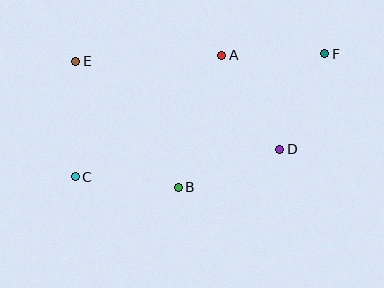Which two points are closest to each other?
Points A and F are closest to each other.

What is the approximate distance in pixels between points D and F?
The distance between D and F is approximately 105 pixels.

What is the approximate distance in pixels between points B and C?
The distance between B and C is approximately 104 pixels.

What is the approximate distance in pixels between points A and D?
The distance between A and D is approximately 110 pixels.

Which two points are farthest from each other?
Points C and F are farthest from each other.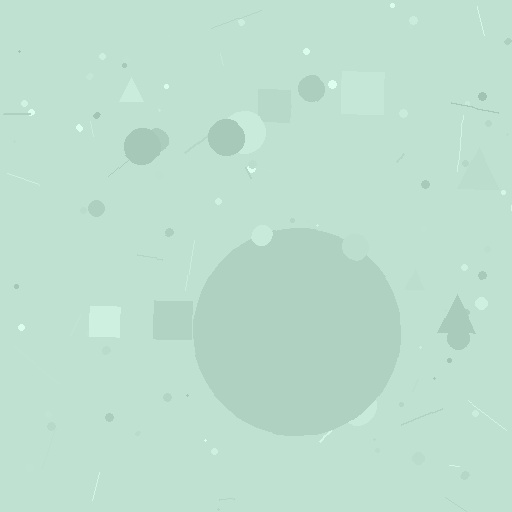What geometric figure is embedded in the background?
A circle is embedded in the background.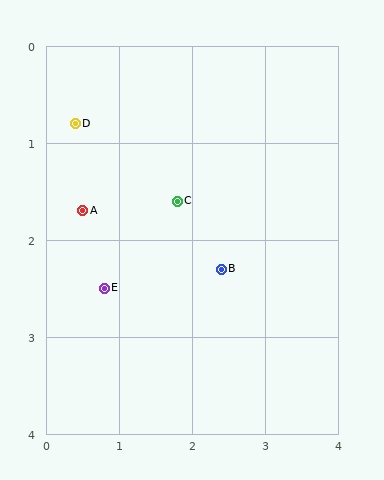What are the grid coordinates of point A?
Point A is at approximately (0.5, 1.7).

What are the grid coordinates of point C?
Point C is at approximately (1.8, 1.6).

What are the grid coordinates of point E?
Point E is at approximately (0.8, 2.5).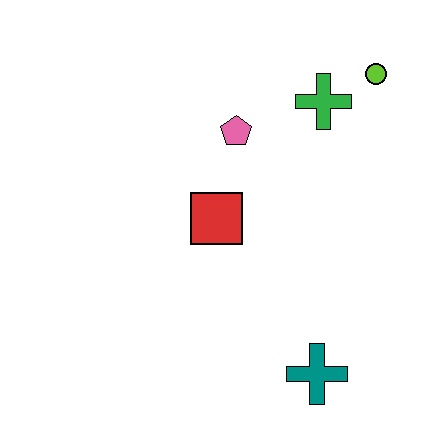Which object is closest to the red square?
The pink pentagon is closest to the red square.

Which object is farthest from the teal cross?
The lime circle is farthest from the teal cross.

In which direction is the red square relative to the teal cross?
The red square is above the teal cross.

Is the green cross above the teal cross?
Yes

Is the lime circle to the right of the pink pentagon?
Yes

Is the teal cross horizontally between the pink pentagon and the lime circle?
Yes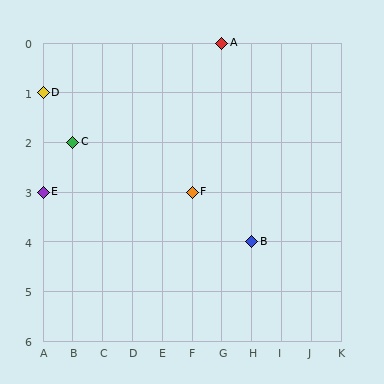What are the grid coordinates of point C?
Point C is at grid coordinates (B, 2).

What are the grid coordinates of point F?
Point F is at grid coordinates (F, 3).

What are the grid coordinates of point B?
Point B is at grid coordinates (H, 4).